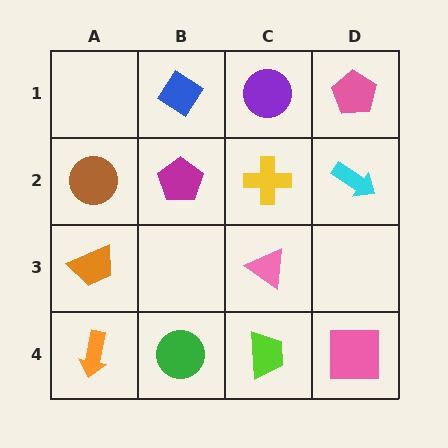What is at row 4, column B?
A green circle.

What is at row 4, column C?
A lime trapezoid.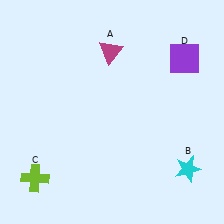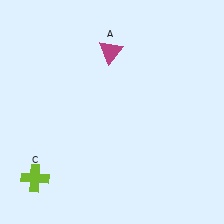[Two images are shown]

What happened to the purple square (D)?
The purple square (D) was removed in Image 2. It was in the top-right area of Image 1.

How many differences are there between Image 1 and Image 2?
There are 2 differences between the two images.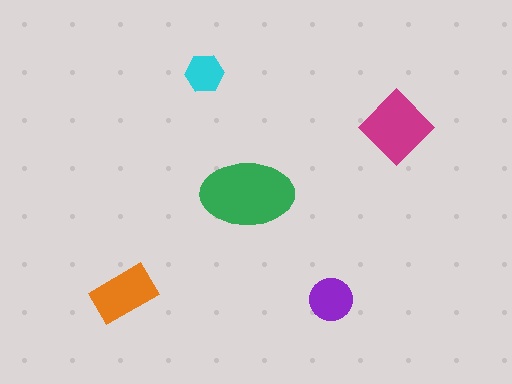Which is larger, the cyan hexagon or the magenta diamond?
The magenta diamond.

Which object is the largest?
The green ellipse.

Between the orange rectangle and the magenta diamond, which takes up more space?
The magenta diamond.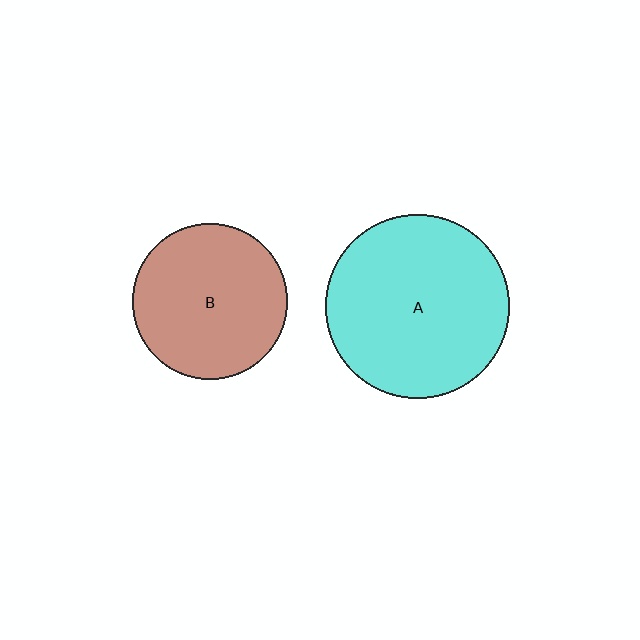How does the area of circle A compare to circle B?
Approximately 1.4 times.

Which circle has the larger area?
Circle A (cyan).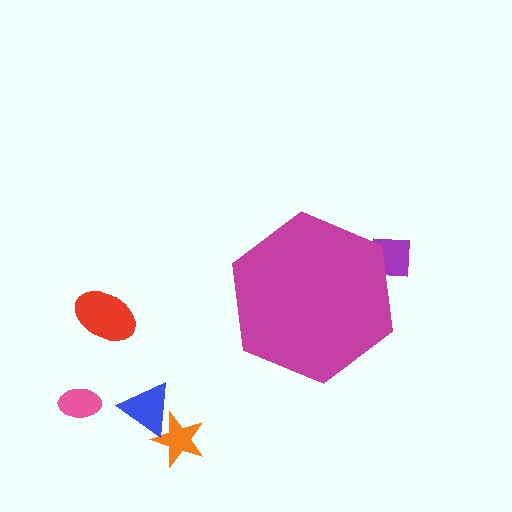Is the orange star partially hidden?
No, the orange star is fully visible.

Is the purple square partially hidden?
Yes, the purple square is partially hidden behind the magenta hexagon.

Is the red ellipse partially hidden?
No, the red ellipse is fully visible.